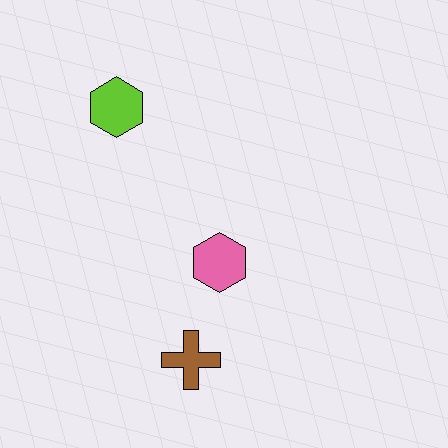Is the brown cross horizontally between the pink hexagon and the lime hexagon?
Yes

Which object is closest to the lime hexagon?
The pink hexagon is closest to the lime hexagon.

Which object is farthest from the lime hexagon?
The brown cross is farthest from the lime hexagon.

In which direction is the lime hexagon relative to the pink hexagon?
The lime hexagon is above the pink hexagon.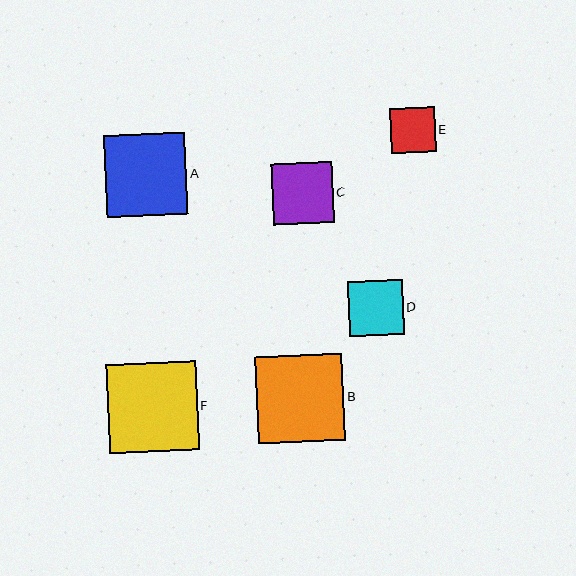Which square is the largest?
Square F is the largest with a size of approximately 89 pixels.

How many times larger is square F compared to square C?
Square F is approximately 1.5 times the size of square C.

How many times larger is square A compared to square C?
Square A is approximately 1.3 times the size of square C.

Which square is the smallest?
Square E is the smallest with a size of approximately 45 pixels.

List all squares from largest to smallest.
From largest to smallest: F, B, A, C, D, E.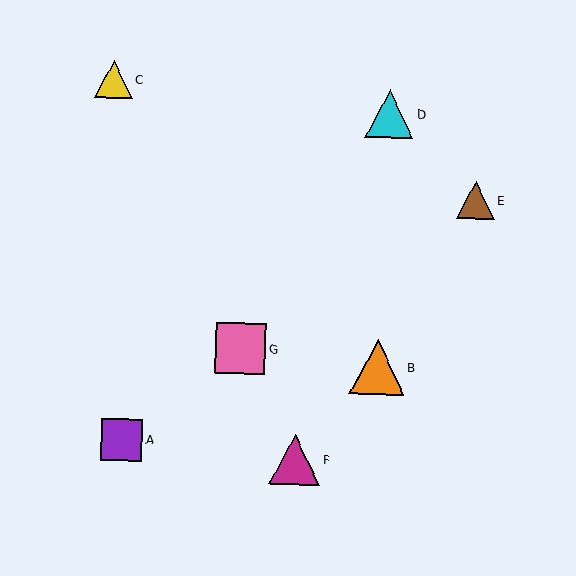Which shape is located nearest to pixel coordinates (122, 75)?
The yellow triangle (labeled C) at (113, 79) is nearest to that location.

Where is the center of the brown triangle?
The center of the brown triangle is at (475, 200).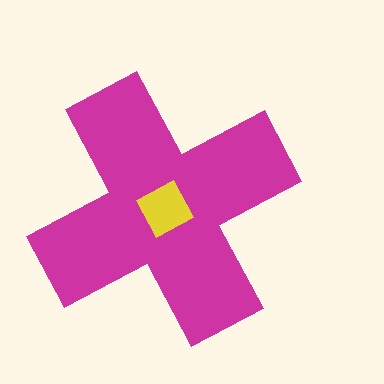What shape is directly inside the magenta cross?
The yellow square.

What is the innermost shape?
The yellow square.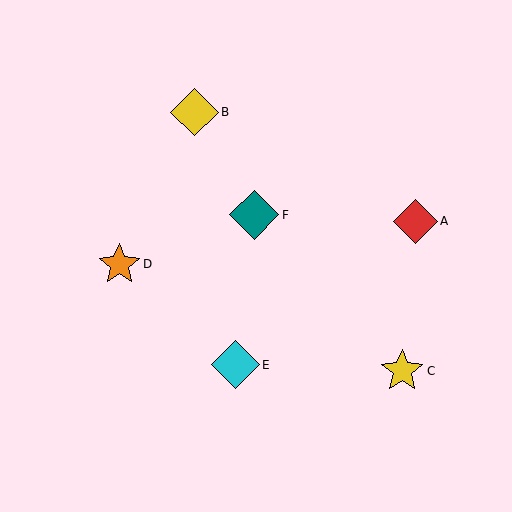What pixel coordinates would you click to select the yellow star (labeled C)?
Click at (402, 371) to select the yellow star C.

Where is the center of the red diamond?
The center of the red diamond is at (415, 221).